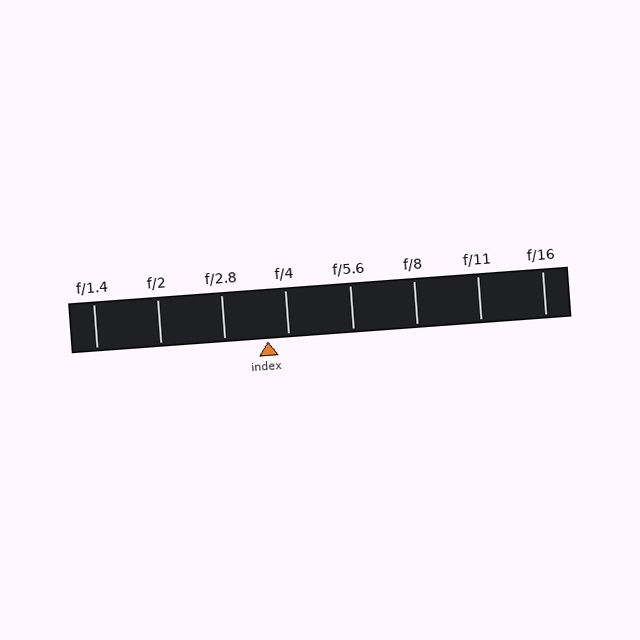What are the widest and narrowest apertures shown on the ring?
The widest aperture shown is f/1.4 and the narrowest is f/16.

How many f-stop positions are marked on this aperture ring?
There are 8 f-stop positions marked.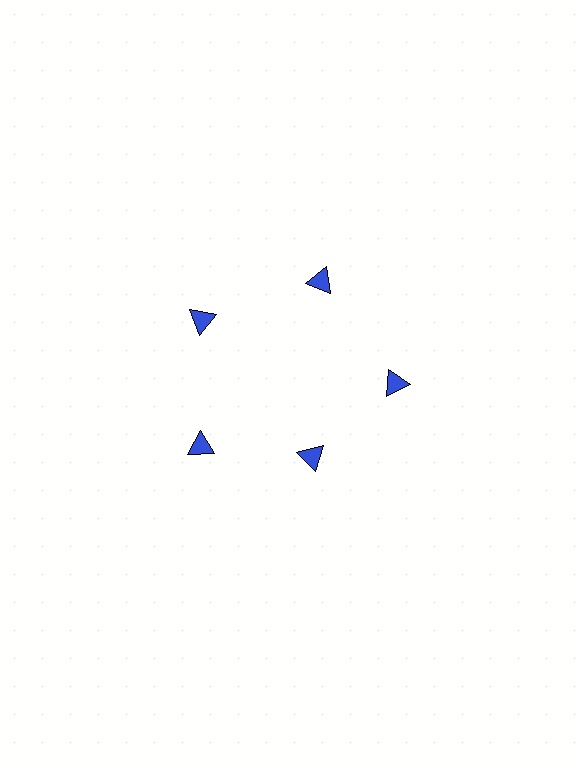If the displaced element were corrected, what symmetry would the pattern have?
It would have 5-fold rotational symmetry — the pattern would map onto itself every 72 degrees.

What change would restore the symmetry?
The symmetry would be restored by moving it outward, back onto the ring so that all 5 triangles sit at equal angles and equal distance from the center.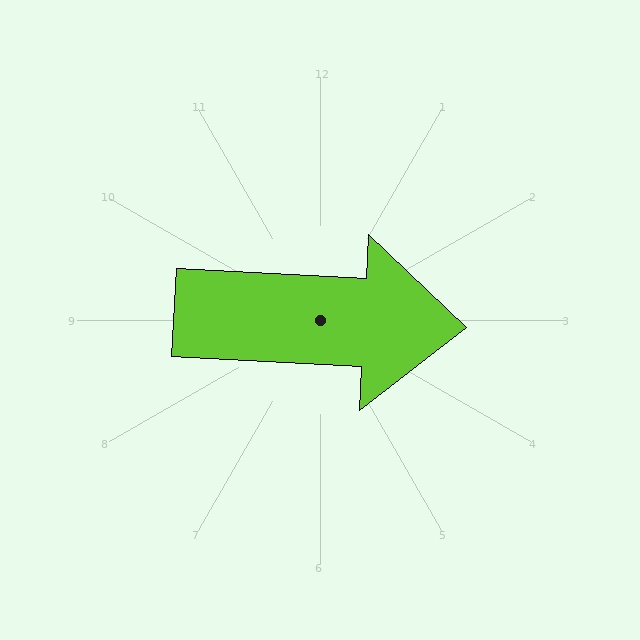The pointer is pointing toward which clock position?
Roughly 3 o'clock.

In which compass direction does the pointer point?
East.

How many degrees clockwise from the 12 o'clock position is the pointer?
Approximately 93 degrees.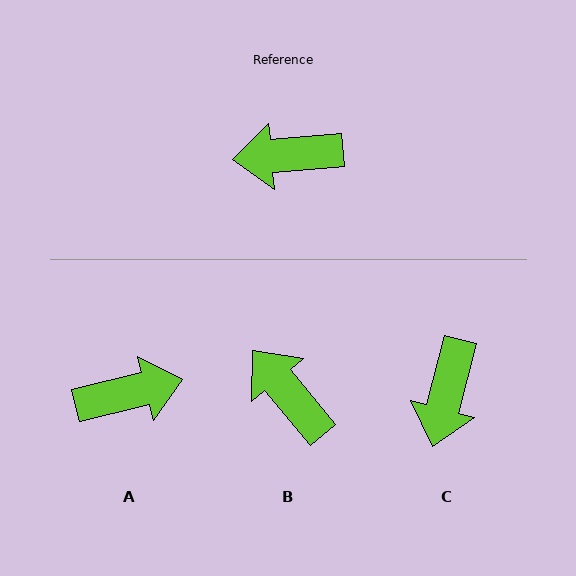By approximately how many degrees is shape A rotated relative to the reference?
Approximately 171 degrees clockwise.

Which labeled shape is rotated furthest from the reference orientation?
A, about 171 degrees away.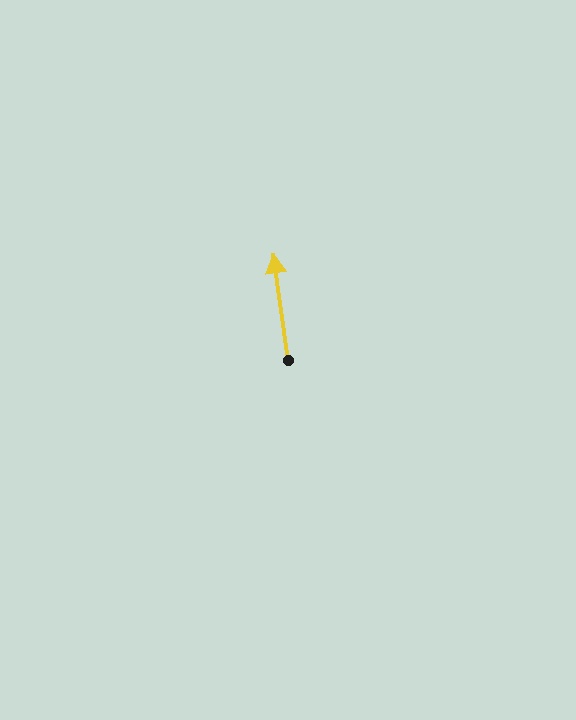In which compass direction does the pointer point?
North.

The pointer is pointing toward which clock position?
Roughly 12 o'clock.